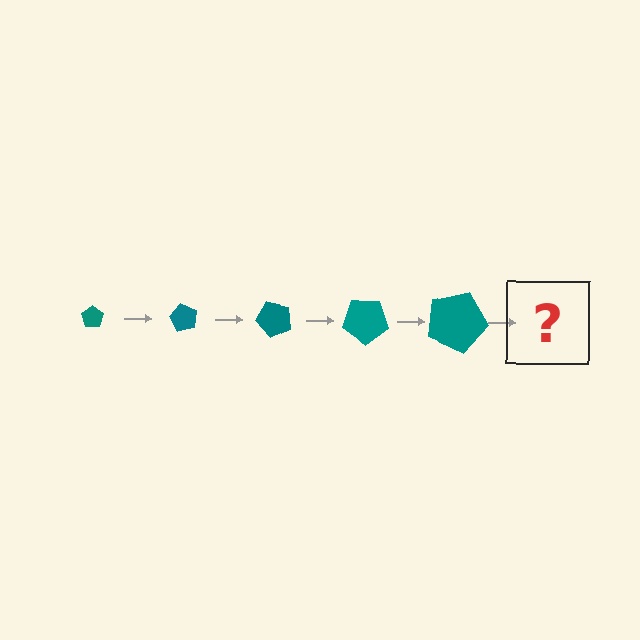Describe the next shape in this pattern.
It should be a pentagon, larger than the previous one and rotated 300 degrees from the start.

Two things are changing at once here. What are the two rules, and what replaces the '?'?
The two rules are that the pentagon grows larger each step and it rotates 60 degrees each step. The '?' should be a pentagon, larger than the previous one and rotated 300 degrees from the start.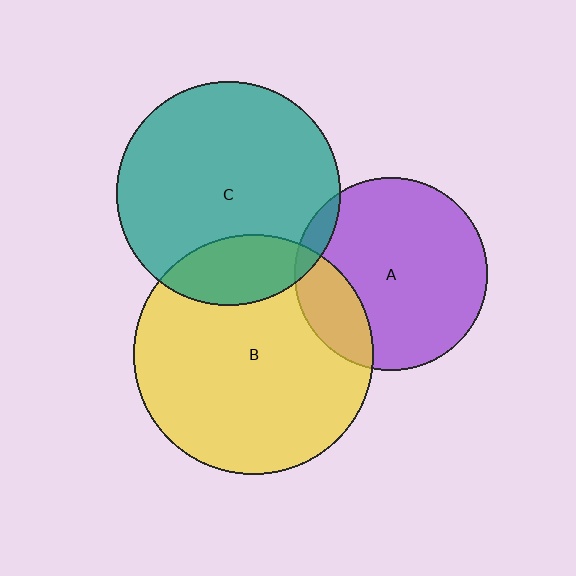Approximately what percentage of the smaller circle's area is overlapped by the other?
Approximately 5%.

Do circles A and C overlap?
Yes.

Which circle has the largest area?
Circle B (yellow).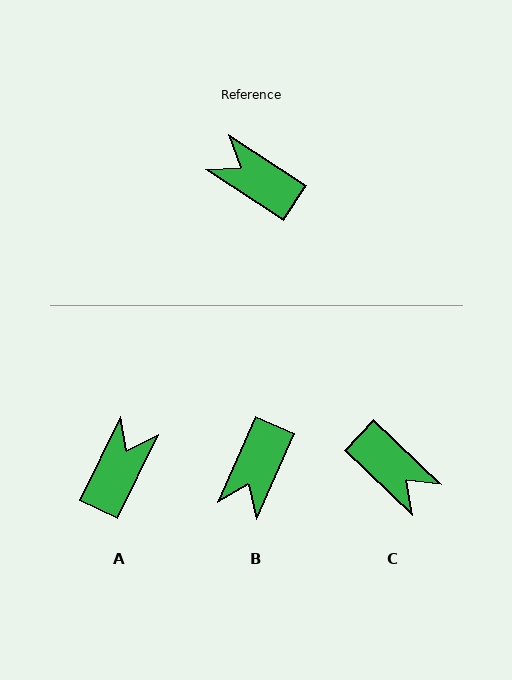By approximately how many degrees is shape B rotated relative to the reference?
Approximately 99 degrees counter-clockwise.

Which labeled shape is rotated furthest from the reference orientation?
C, about 169 degrees away.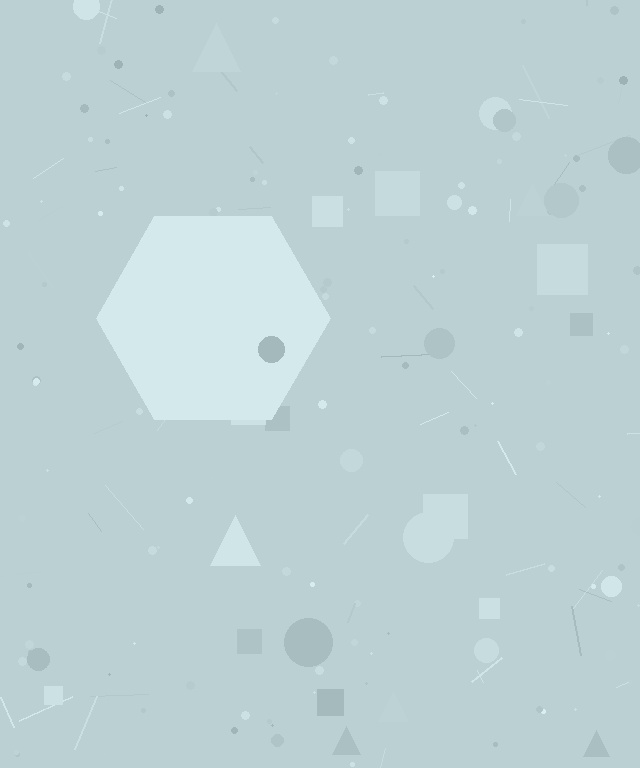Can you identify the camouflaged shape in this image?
The camouflaged shape is a hexagon.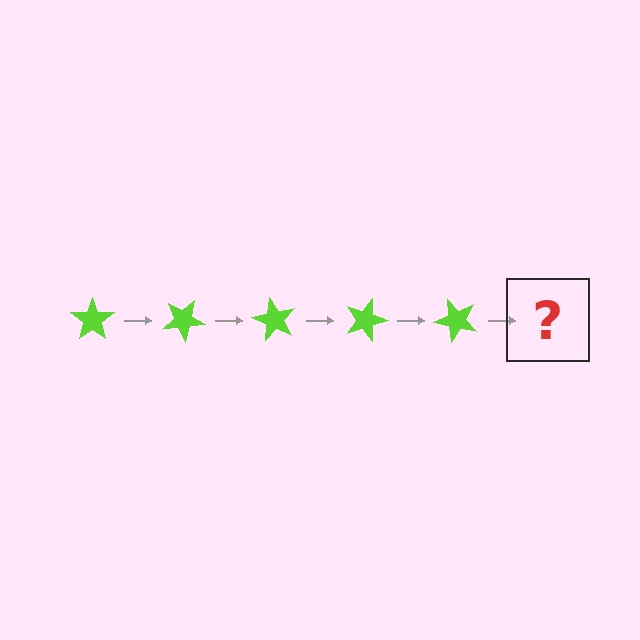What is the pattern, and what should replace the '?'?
The pattern is that the star rotates 30 degrees each step. The '?' should be a lime star rotated 150 degrees.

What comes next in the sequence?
The next element should be a lime star rotated 150 degrees.